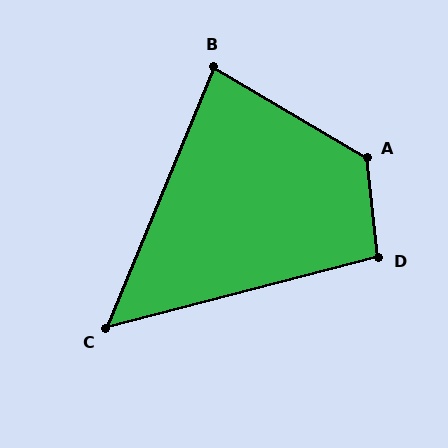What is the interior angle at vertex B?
Approximately 82 degrees (acute).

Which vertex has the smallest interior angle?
C, at approximately 53 degrees.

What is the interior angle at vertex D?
Approximately 98 degrees (obtuse).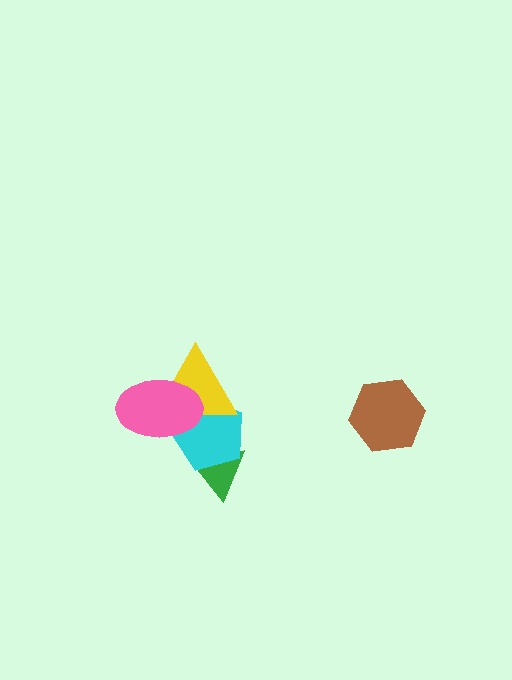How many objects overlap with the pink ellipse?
2 objects overlap with the pink ellipse.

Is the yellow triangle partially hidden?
Yes, it is partially covered by another shape.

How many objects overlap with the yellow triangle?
2 objects overlap with the yellow triangle.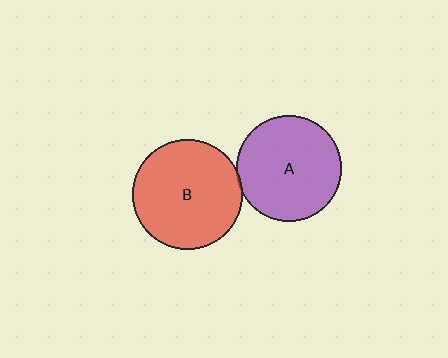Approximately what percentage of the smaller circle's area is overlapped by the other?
Approximately 5%.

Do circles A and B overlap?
Yes.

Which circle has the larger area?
Circle B (red).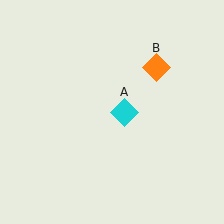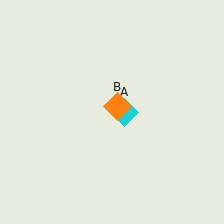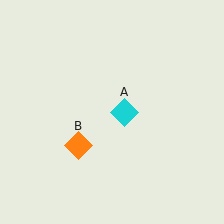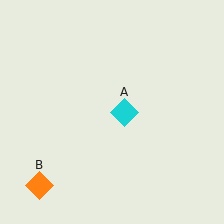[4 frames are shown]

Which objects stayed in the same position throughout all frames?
Cyan diamond (object A) remained stationary.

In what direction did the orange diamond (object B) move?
The orange diamond (object B) moved down and to the left.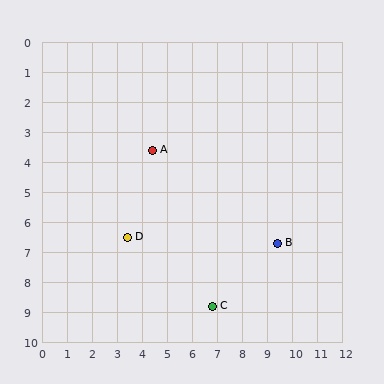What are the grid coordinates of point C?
Point C is at approximately (6.8, 8.8).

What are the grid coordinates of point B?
Point B is at approximately (9.4, 6.7).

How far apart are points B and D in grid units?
Points B and D are about 6.0 grid units apart.